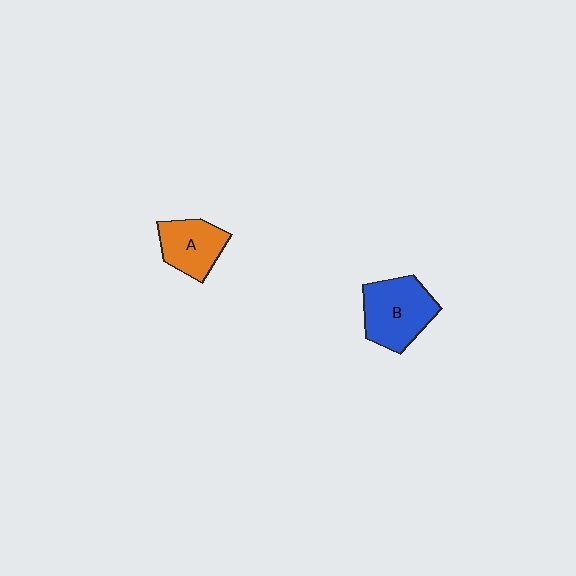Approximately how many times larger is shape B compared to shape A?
Approximately 1.4 times.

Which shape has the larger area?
Shape B (blue).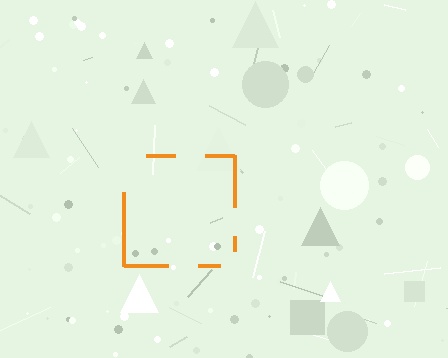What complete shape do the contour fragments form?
The contour fragments form a square.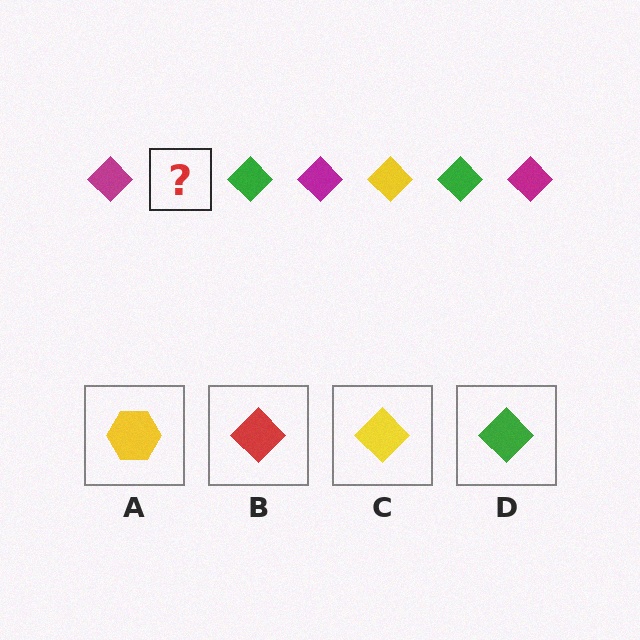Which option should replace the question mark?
Option C.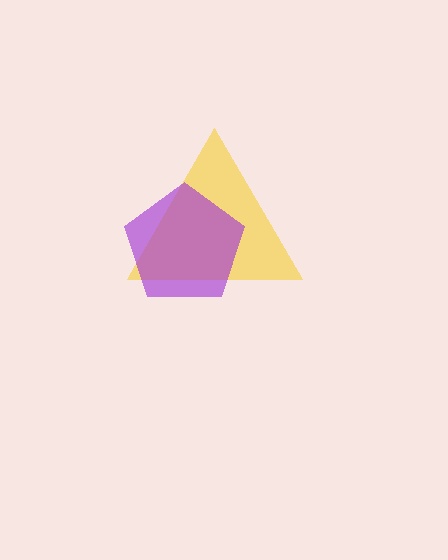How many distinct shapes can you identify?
There are 2 distinct shapes: a yellow triangle, a purple pentagon.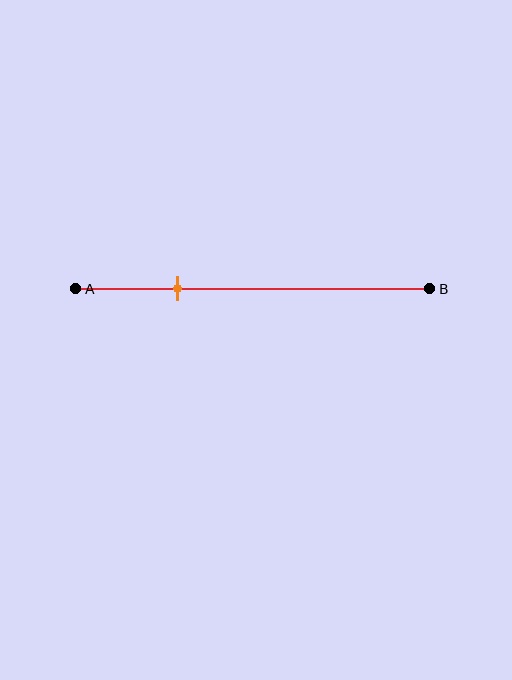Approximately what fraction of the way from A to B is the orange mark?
The orange mark is approximately 30% of the way from A to B.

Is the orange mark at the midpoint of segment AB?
No, the mark is at about 30% from A, not at the 50% midpoint.